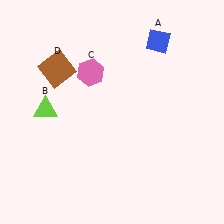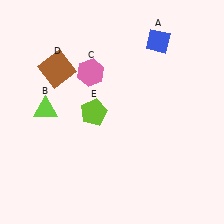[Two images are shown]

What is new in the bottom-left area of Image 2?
A lime pentagon (E) was added in the bottom-left area of Image 2.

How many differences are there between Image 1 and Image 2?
There is 1 difference between the two images.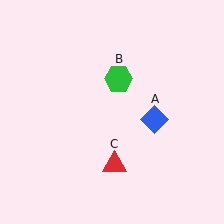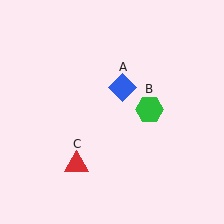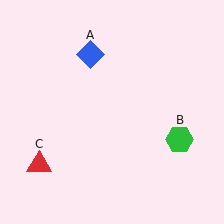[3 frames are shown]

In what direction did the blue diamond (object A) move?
The blue diamond (object A) moved up and to the left.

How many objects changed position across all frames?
3 objects changed position: blue diamond (object A), green hexagon (object B), red triangle (object C).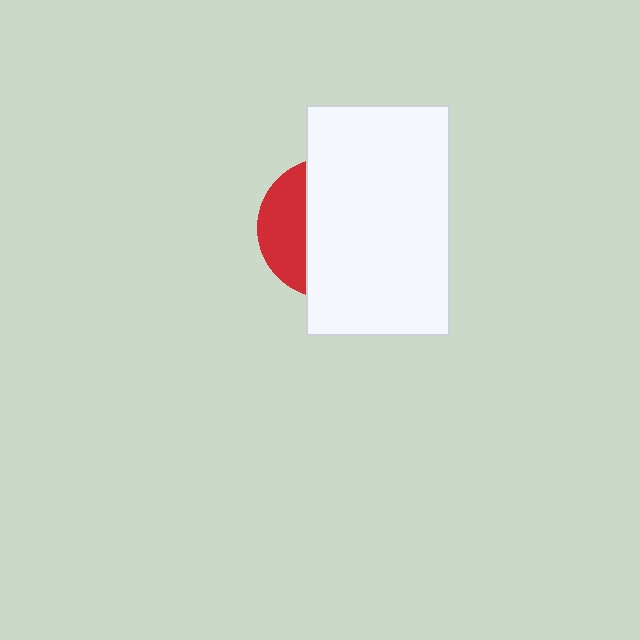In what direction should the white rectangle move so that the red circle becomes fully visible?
The white rectangle should move right. That is the shortest direction to clear the overlap and leave the red circle fully visible.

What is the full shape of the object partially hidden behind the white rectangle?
The partially hidden object is a red circle.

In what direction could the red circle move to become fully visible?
The red circle could move left. That would shift it out from behind the white rectangle entirely.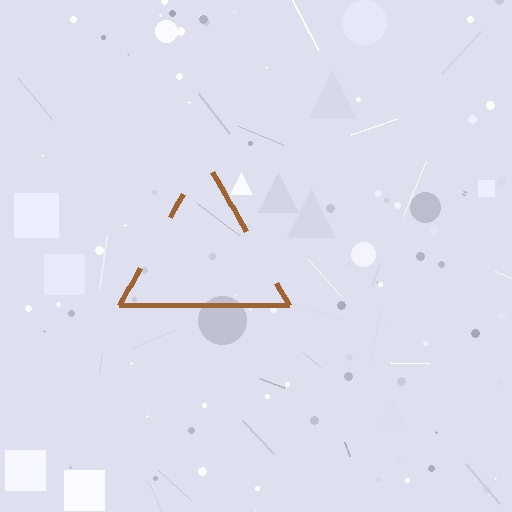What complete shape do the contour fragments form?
The contour fragments form a triangle.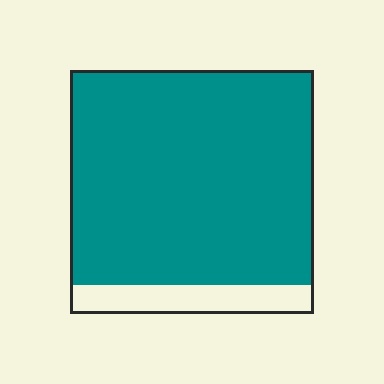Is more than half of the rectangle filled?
Yes.